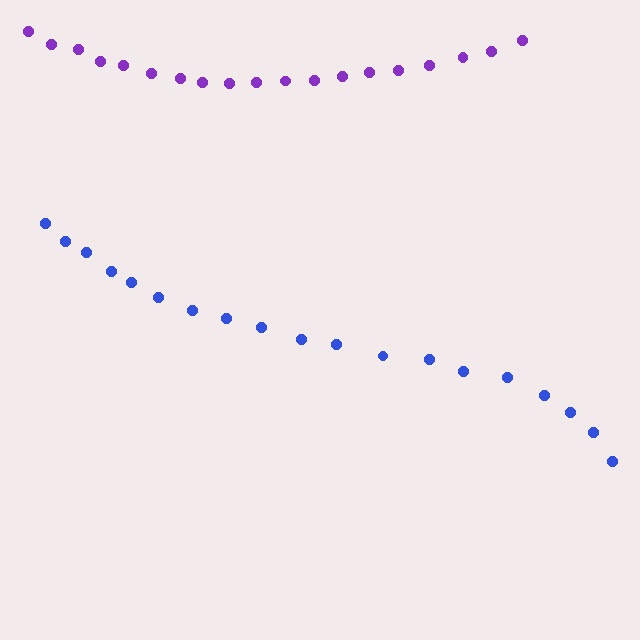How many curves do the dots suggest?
There are 2 distinct paths.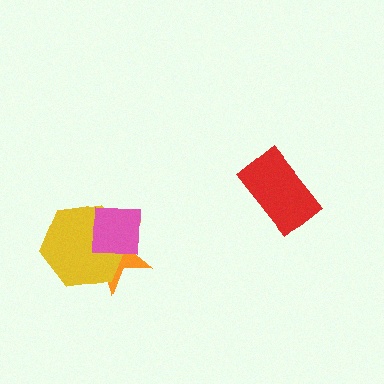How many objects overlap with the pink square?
2 objects overlap with the pink square.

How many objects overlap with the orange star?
2 objects overlap with the orange star.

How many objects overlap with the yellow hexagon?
2 objects overlap with the yellow hexagon.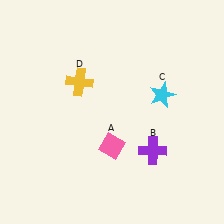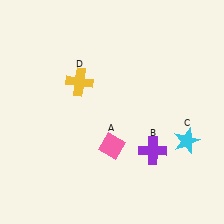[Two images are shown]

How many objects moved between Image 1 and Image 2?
1 object moved between the two images.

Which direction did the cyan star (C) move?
The cyan star (C) moved down.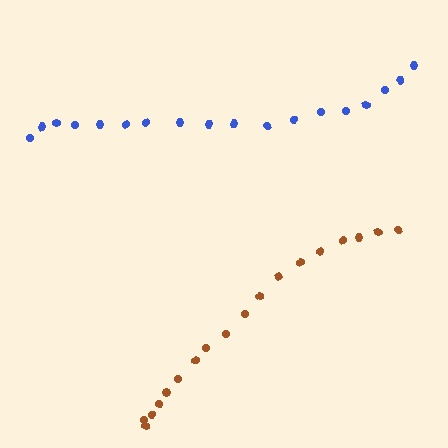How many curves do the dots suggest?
There are 2 distinct paths.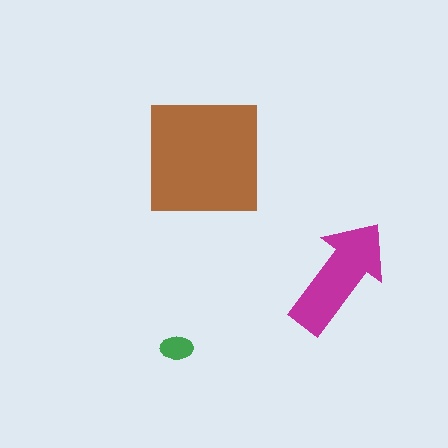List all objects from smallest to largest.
The green ellipse, the magenta arrow, the brown square.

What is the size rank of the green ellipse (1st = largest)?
3rd.